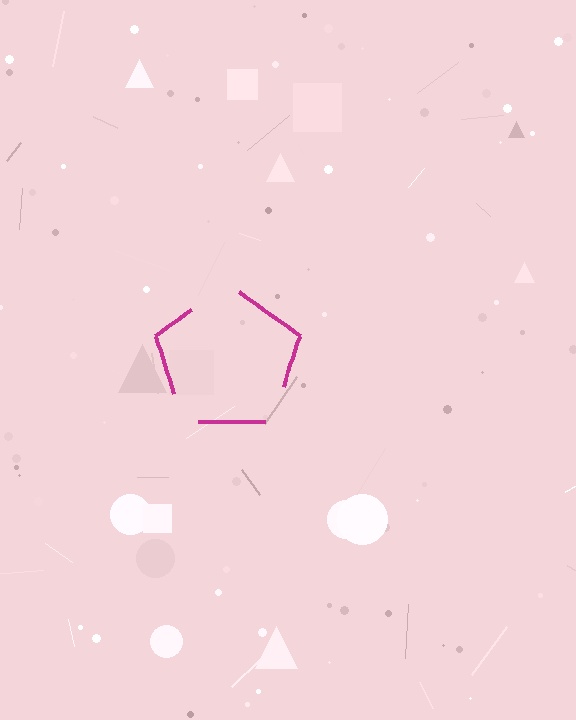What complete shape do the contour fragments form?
The contour fragments form a pentagon.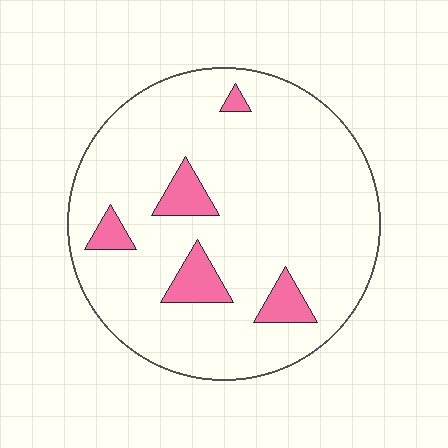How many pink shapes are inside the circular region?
5.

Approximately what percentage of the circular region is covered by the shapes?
Approximately 10%.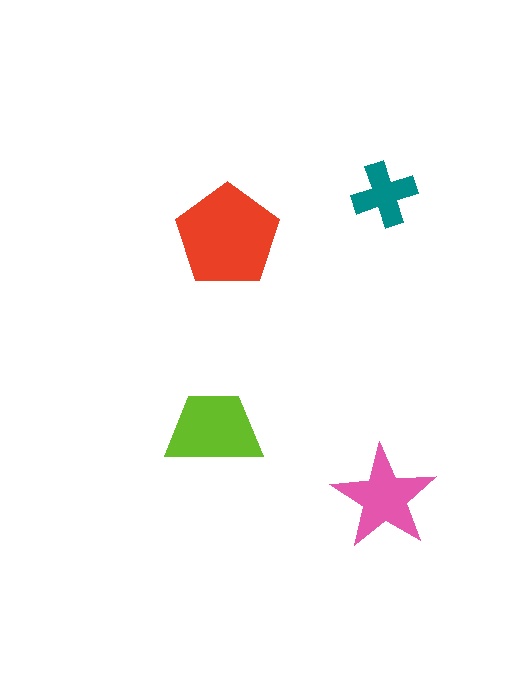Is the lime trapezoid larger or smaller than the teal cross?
Larger.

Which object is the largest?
The red pentagon.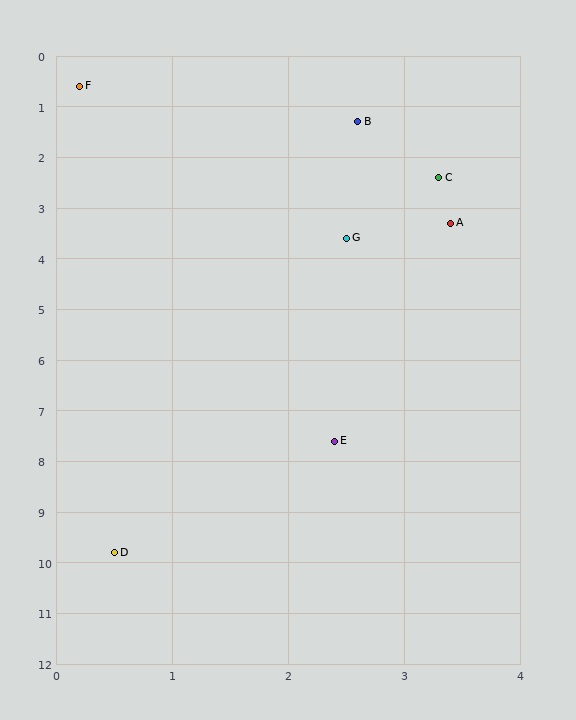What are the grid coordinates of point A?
Point A is at approximately (3.4, 3.3).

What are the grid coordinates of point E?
Point E is at approximately (2.4, 7.6).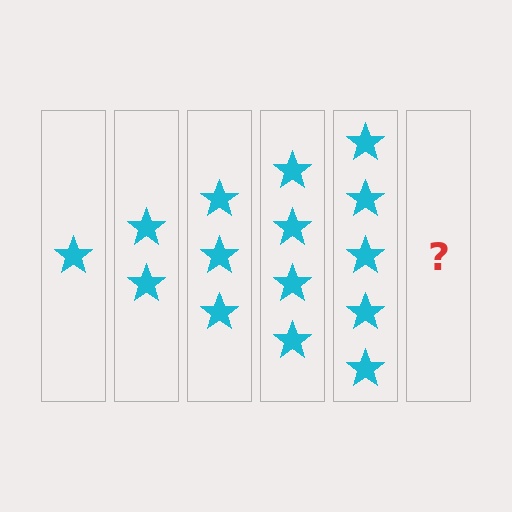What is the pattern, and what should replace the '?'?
The pattern is that each step adds one more star. The '?' should be 6 stars.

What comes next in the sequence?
The next element should be 6 stars.